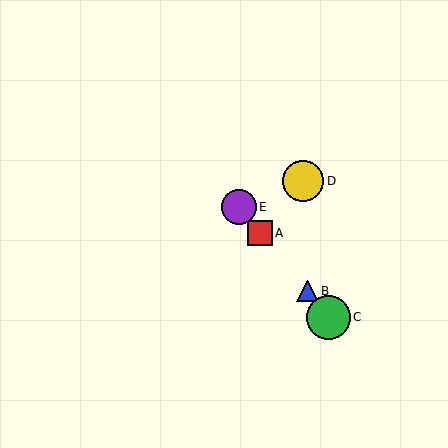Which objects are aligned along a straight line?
Objects A, B, C, E are aligned along a straight line.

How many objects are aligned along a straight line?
4 objects (A, B, C, E) are aligned along a straight line.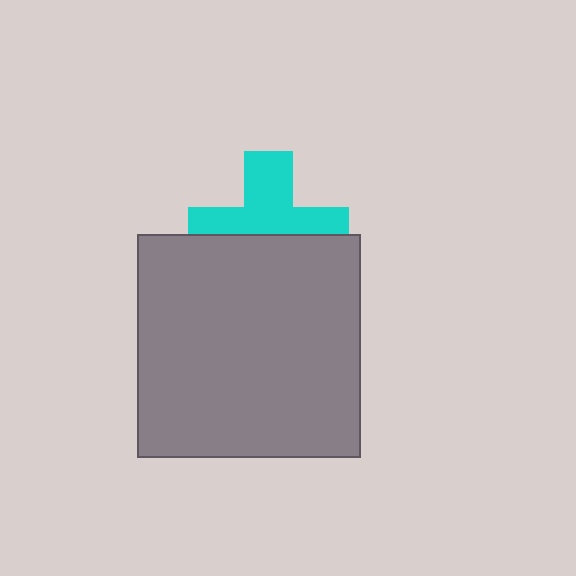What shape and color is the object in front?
The object in front is a gray square.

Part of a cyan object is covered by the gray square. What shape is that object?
It is a cross.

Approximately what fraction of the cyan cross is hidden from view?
Roughly 48% of the cyan cross is hidden behind the gray square.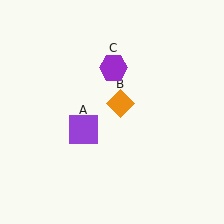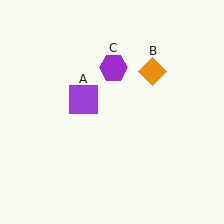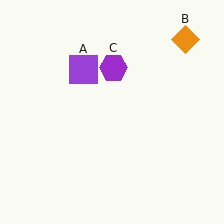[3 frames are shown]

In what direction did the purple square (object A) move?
The purple square (object A) moved up.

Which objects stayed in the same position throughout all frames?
Purple hexagon (object C) remained stationary.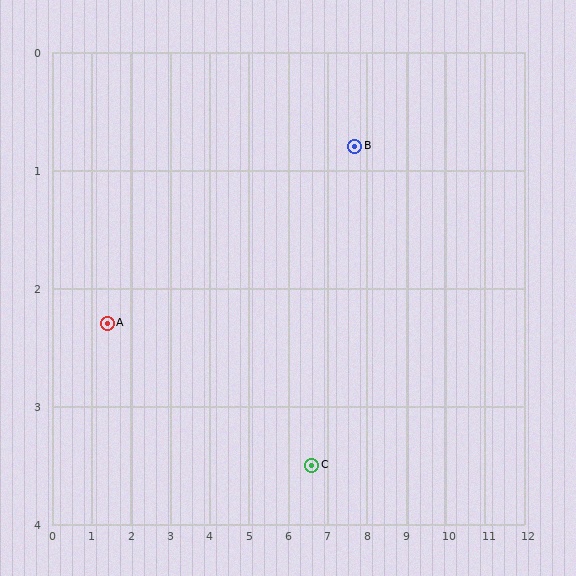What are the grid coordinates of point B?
Point B is at approximately (7.7, 0.8).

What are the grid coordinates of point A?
Point A is at approximately (1.4, 2.3).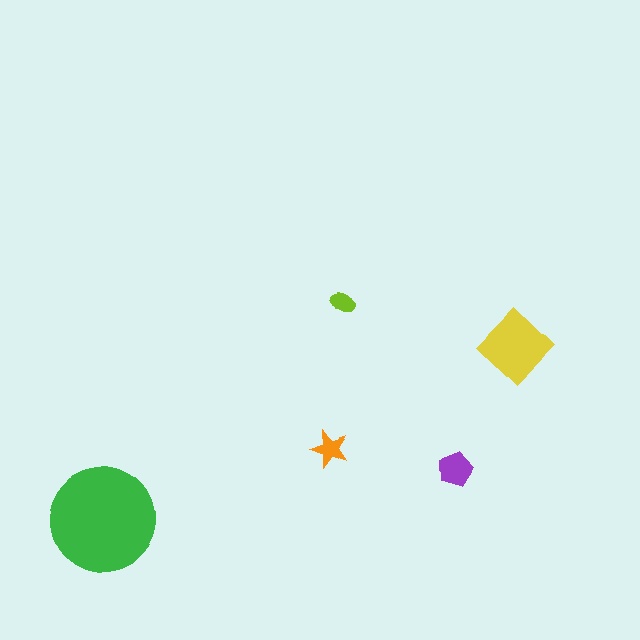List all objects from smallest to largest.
The lime ellipse, the orange star, the purple pentagon, the yellow diamond, the green circle.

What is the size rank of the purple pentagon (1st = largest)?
3rd.